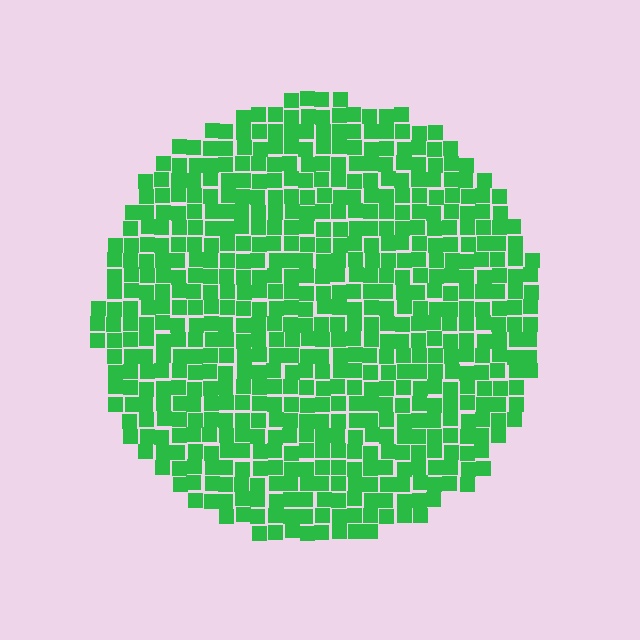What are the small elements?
The small elements are squares.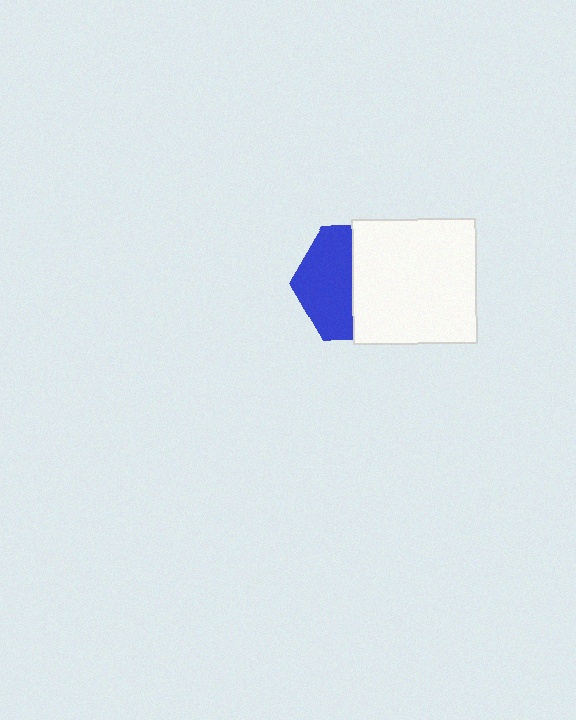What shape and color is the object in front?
The object in front is a white square.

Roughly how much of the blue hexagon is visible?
About half of it is visible (roughly 47%).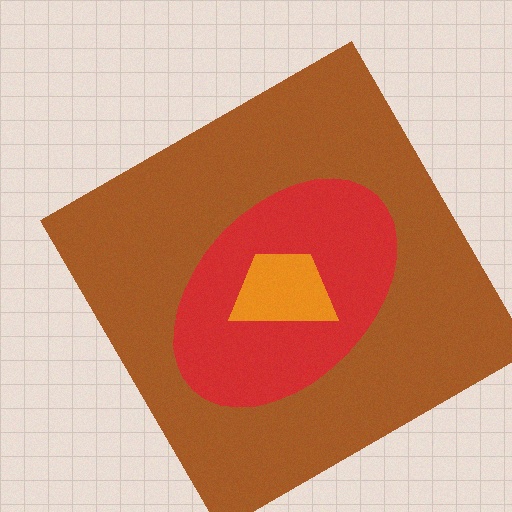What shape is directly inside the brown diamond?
The red ellipse.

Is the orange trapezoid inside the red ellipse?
Yes.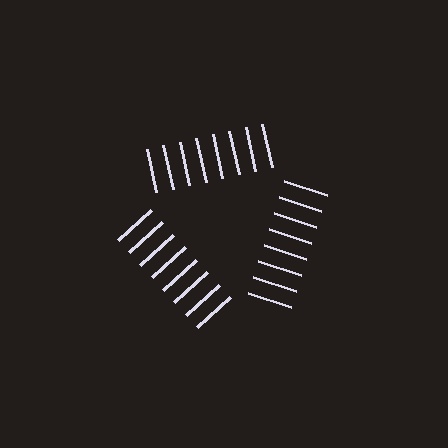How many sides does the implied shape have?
3 sides — the line-ends trace a triangle.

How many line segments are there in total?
24 — 8 along each of the 3 edges.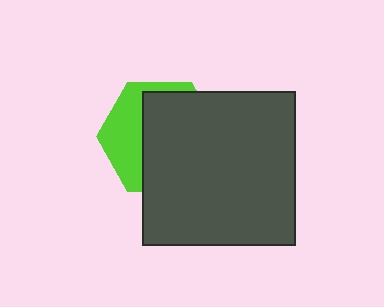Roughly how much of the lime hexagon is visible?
A small part of it is visible (roughly 36%).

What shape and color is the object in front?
The object in front is a dark gray square.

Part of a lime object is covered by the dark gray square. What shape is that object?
It is a hexagon.